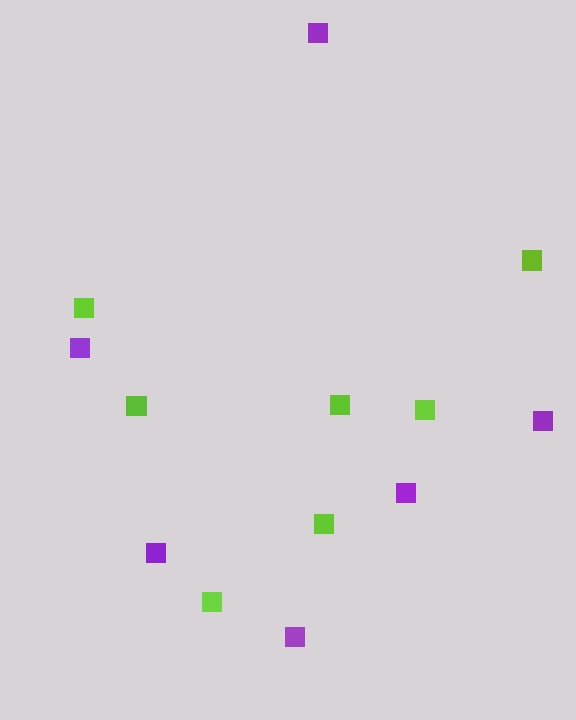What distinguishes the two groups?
There are 2 groups: one group of lime squares (7) and one group of purple squares (6).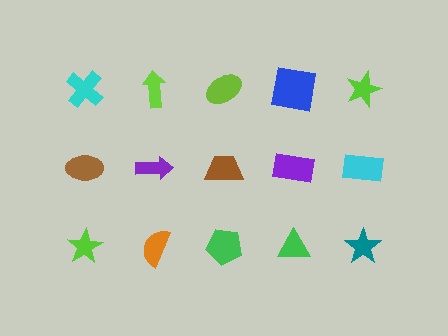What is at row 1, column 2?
A lime arrow.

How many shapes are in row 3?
5 shapes.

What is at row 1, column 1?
A cyan cross.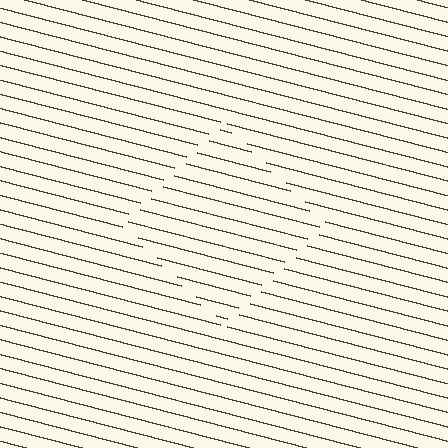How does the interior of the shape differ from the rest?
The interior of the shape contains the same grating, shifted by half a period — the contour is defined by the phase discontinuity where line-ends from the inner and outer gratings abut.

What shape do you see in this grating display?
An illusory square. The interior of the shape contains the same grating, shifted by half a period — the contour is defined by the phase discontinuity where line-ends from the inner and outer gratings abut.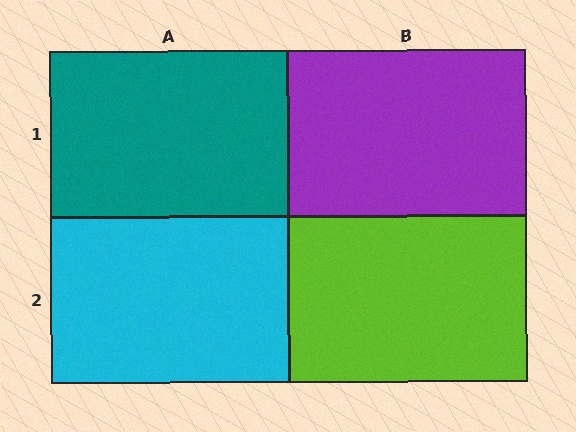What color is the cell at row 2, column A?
Cyan.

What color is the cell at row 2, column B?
Lime.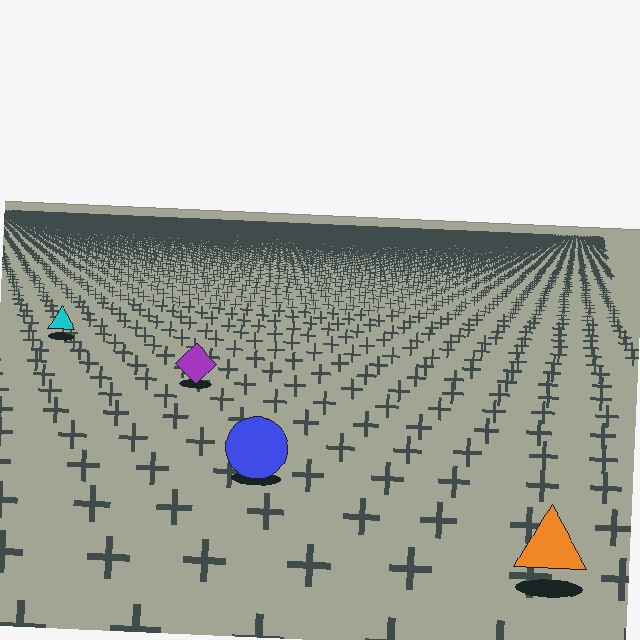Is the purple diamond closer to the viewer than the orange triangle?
No. The orange triangle is closer — you can tell from the texture gradient: the ground texture is coarser near it.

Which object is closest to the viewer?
The orange triangle is closest. The texture marks near it are larger and more spread out.